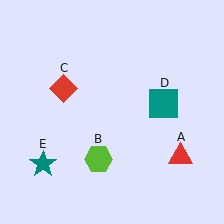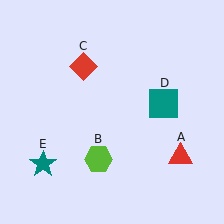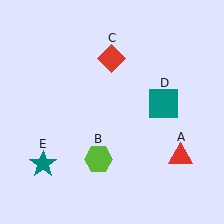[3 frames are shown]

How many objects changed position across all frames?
1 object changed position: red diamond (object C).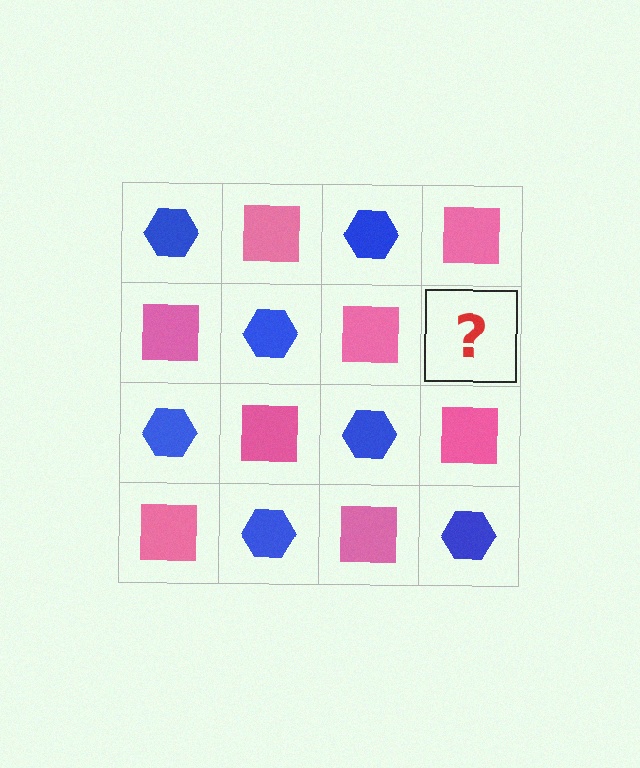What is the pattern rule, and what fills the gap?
The rule is that it alternates blue hexagon and pink square in a checkerboard pattern. The gap should be filled with a blue hexagon.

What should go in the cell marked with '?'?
The missing cell should contain a blue hexagon.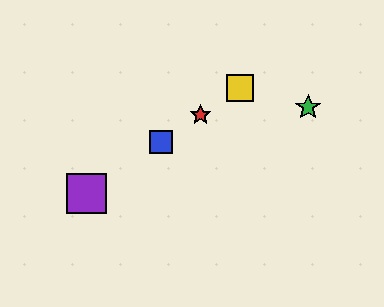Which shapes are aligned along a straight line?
The red star, the blue square, the yellow square, the purple square are aligned along a straight line.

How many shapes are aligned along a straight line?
4 shapes (the red star, the blue square, the yellow square, the purple square) are aligned along a straight line.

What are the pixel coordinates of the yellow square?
The yellow square is at (240, 88).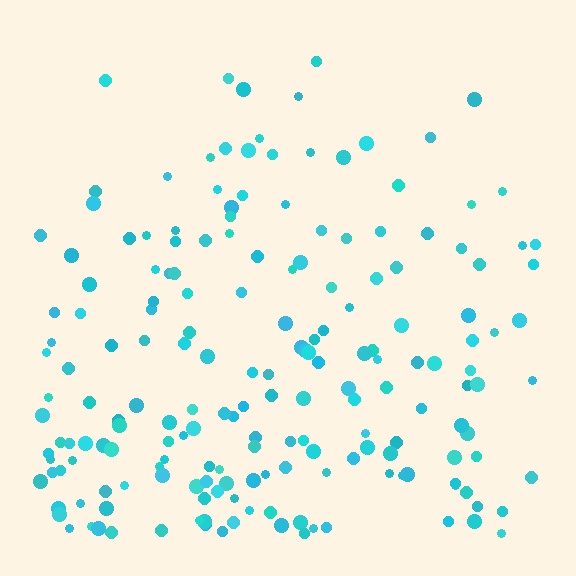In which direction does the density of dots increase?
From top to bottom, with the bottom side densest.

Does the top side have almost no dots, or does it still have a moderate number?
Still a moderate number, just noticeably fewer than the bottom.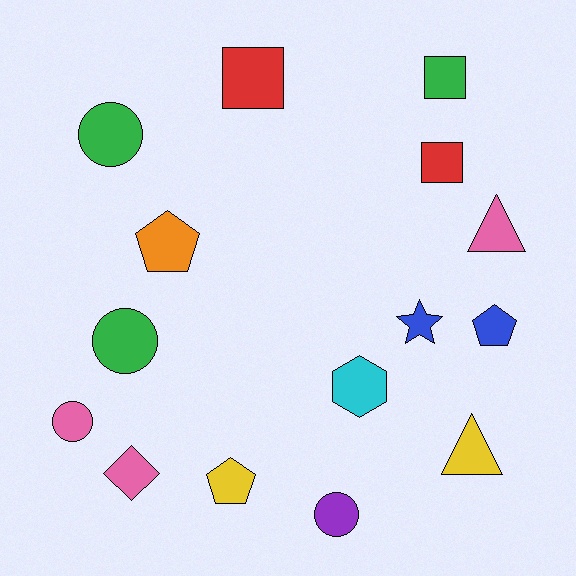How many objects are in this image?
There are 15 objects.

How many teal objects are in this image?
There are no teal objects.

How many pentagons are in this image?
There are 3 pentagons.